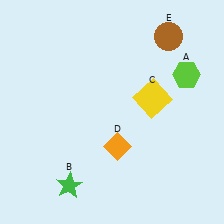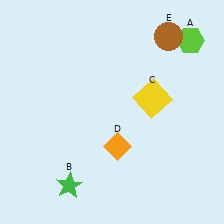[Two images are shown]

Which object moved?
The lime hexagon (A) moved up.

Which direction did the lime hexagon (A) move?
The lime hexagon (A) moved up.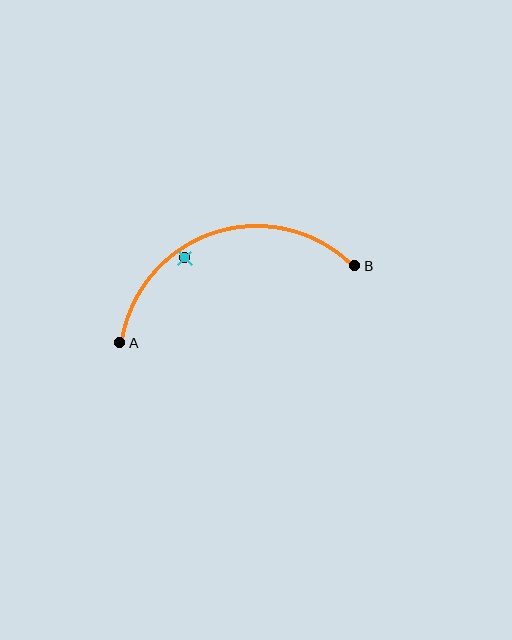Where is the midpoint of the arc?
The arc midpoint is the point on the curve farthest from the straight line joining A and B. It sits above that line.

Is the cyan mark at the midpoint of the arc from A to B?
No — the cyan mark does not lie on the arc at all. It sits slightly inside the curve.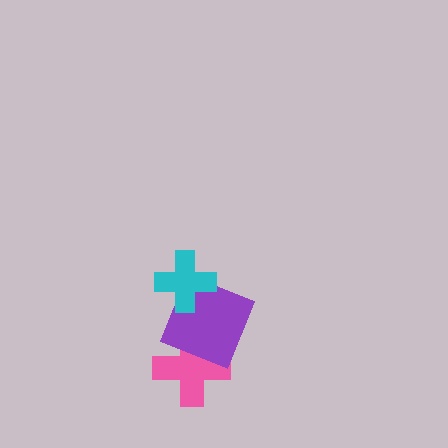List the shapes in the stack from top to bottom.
From top to bottom: the cyan cross, the purple square, the pink cross.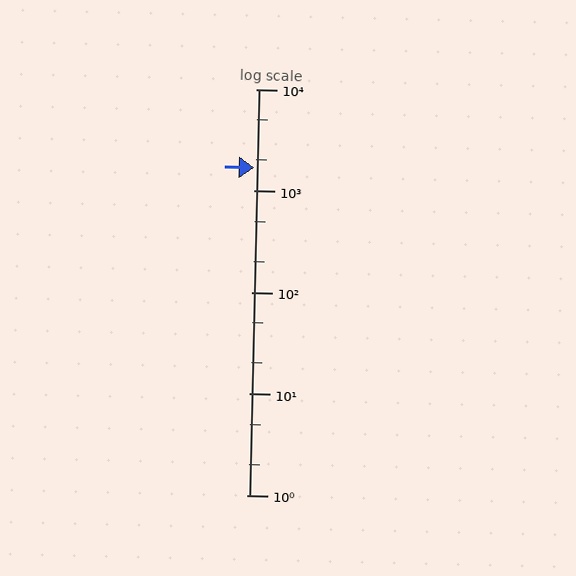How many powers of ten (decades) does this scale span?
The scale spans 4 decades, from 1 to 10000.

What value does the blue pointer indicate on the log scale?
The pointer indicates approximately 1700.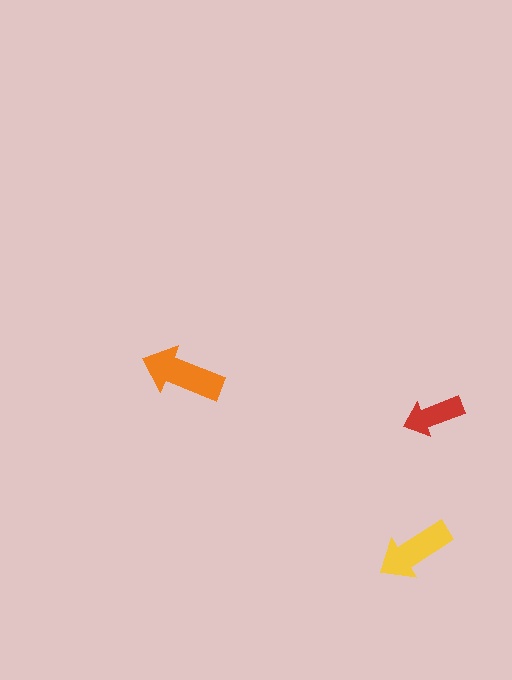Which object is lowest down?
The yellow arrow is bottommost.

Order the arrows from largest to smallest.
the orange one, the yellow one, the red one.